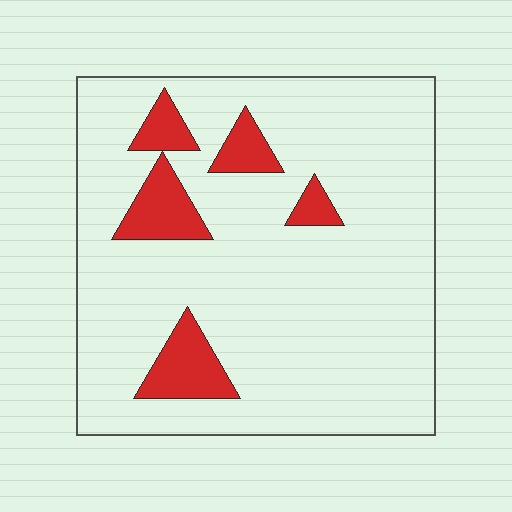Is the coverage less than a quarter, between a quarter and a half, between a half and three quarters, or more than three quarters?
Less than a quarter.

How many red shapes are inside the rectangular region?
5.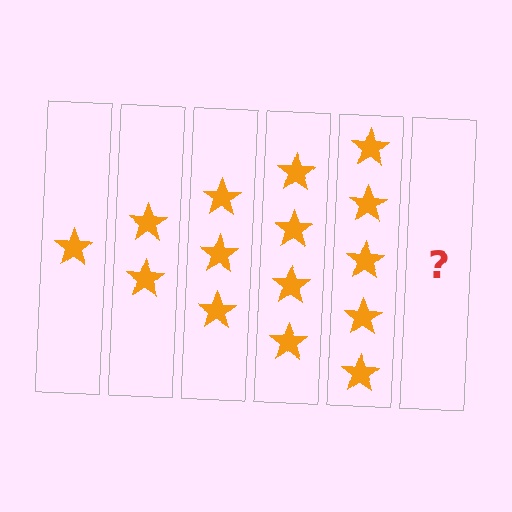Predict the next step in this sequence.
The next step is 6 stars.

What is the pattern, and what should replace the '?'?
The pattern is that each step adds one more star. The '?' should be 6 stars.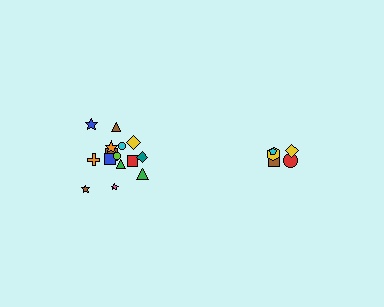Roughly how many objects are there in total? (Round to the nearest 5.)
Roughly 20 objects in total.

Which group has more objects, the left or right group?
The left group.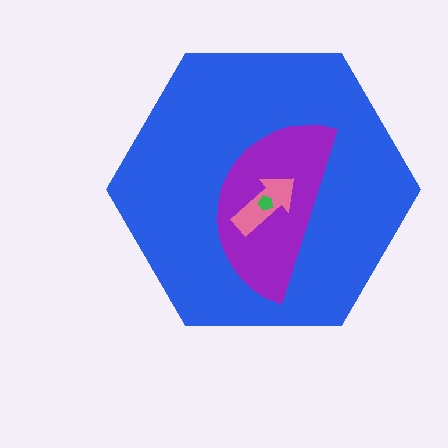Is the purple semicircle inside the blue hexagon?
Yes.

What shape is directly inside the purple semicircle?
The pink arrow.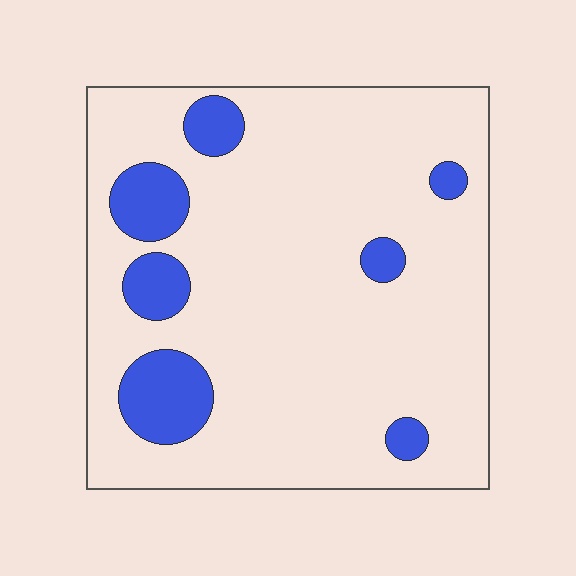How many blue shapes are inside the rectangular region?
7.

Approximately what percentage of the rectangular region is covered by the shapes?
Approximately 15%.